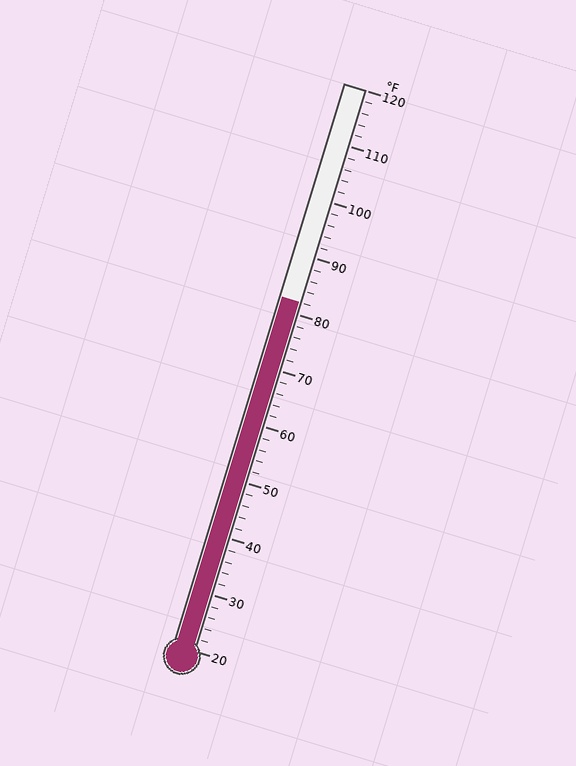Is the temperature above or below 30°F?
The temperature is above 30°F.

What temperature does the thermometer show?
The thermometer shows approximately 82°F.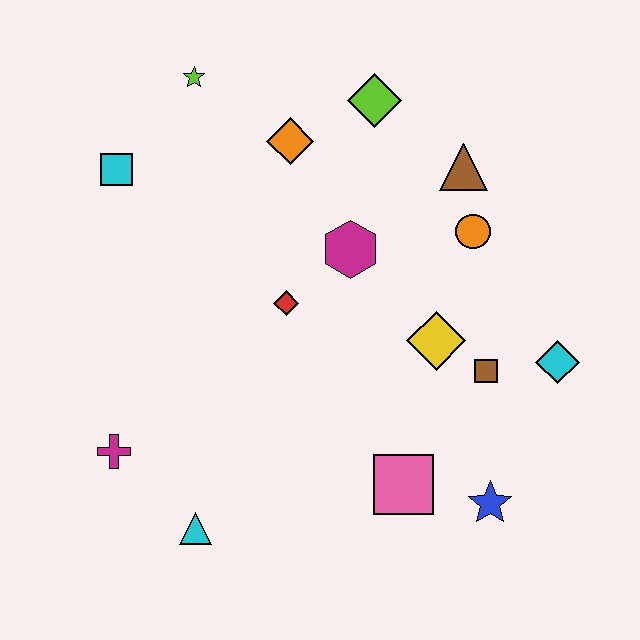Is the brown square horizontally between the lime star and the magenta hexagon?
No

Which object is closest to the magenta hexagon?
The red diamond is closest to the magenta hexagon.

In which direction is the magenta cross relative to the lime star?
The magenta cross is below the lime star.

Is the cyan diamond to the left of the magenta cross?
No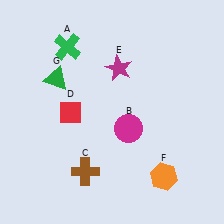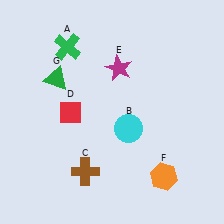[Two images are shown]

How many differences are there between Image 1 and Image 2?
There is 1 difference between the two images.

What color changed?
The circle (B) changed from magenta in Image 1 to cyan in Image 2.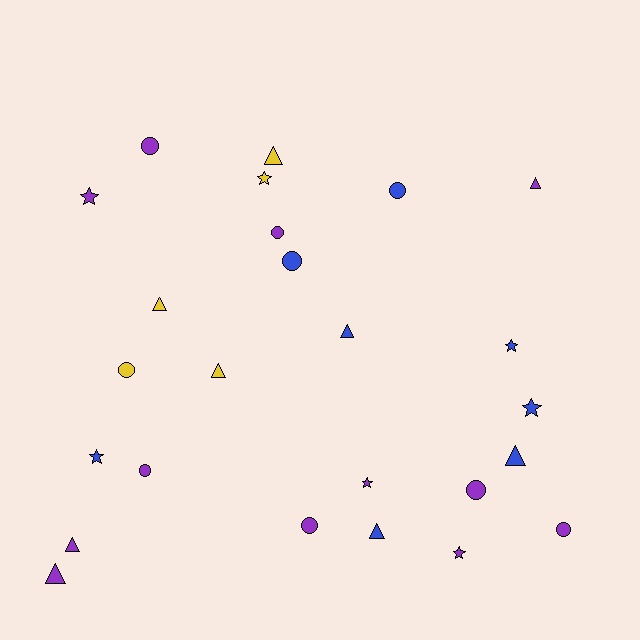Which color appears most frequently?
Purple, with 12 objects.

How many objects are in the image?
There are 25 objects.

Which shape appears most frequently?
Circle, with 9 objects.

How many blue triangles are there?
There are 3 blue triangles.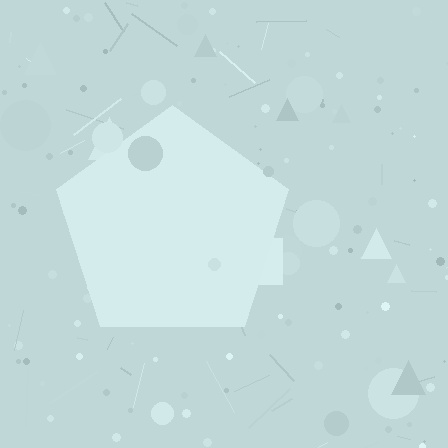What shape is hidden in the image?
A pentagon is hidden in the image.